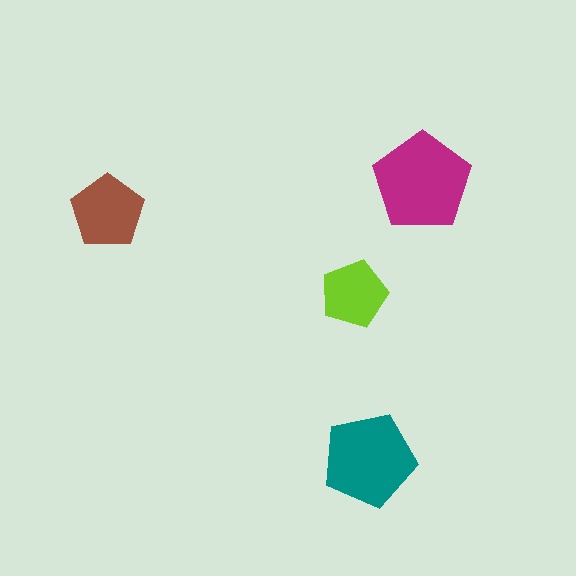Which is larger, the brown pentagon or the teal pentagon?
The teal one.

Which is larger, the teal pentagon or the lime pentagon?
The teal one.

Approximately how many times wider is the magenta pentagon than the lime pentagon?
About 1.5 times wider.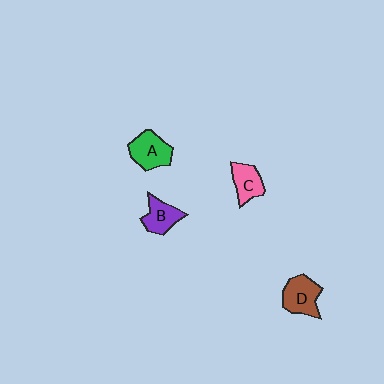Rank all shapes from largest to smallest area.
From largest to smallest: A (green), D (brown), B (purple), C (pink).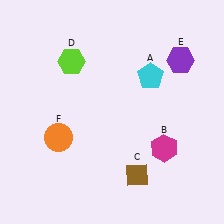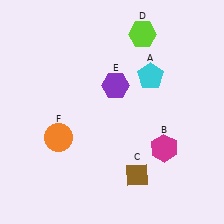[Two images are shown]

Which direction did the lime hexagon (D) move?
The lime hexagon (D) moved right.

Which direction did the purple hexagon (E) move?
The purple hexagon (E) moved left.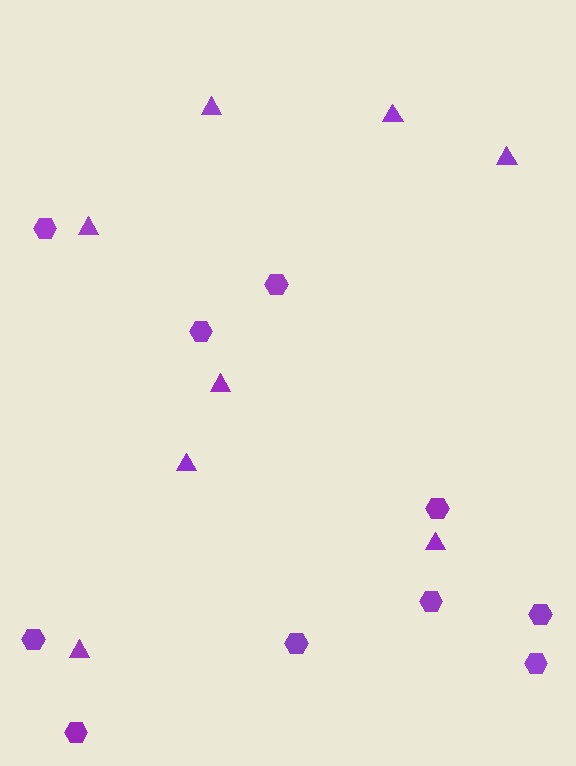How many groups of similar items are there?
There are 2 groups: one group of hexagons (10) and one group of triangles (8).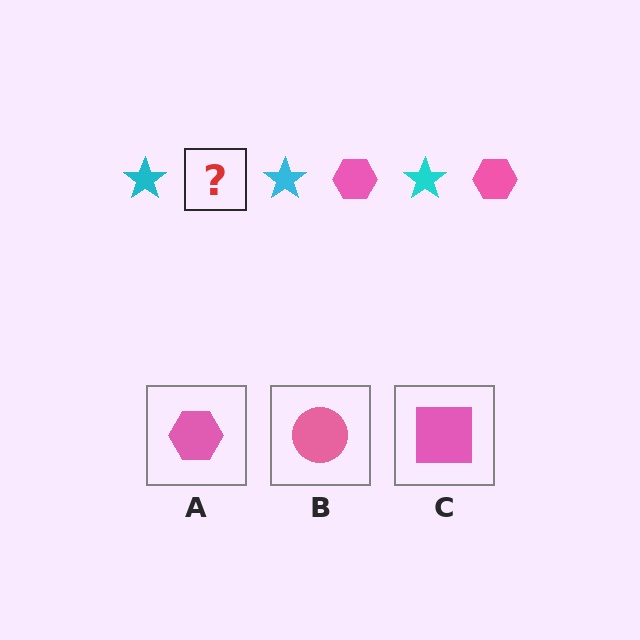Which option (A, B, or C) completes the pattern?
A.